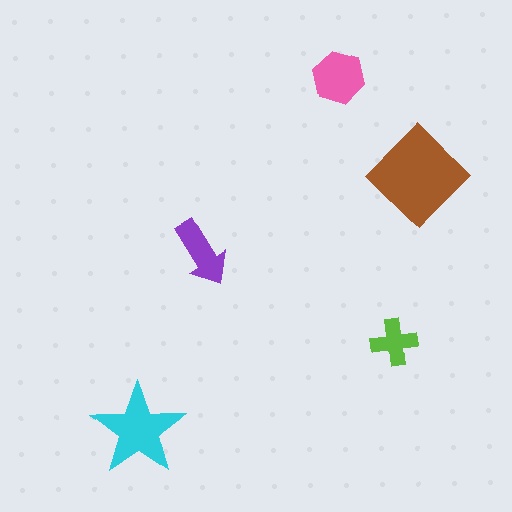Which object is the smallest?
The lime cross.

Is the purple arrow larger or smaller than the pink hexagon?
Smaller.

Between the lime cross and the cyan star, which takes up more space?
The cyan star.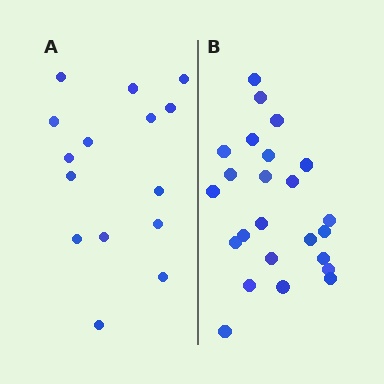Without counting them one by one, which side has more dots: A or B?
Region B (the right region) has more dots.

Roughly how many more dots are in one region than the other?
Region B has roughly 8 or so more dots than region A.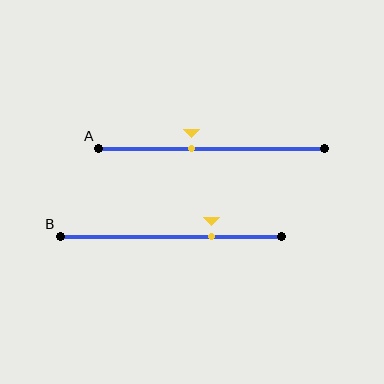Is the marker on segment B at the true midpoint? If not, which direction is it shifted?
No, the marker on segment B is shifted to the right by about 19% of the segment length.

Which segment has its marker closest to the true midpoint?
Segment A has its marker closest to the true midpoint.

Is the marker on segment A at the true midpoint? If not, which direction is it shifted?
No, the marker on segment A is shifted to the left by about 9% of the segment length.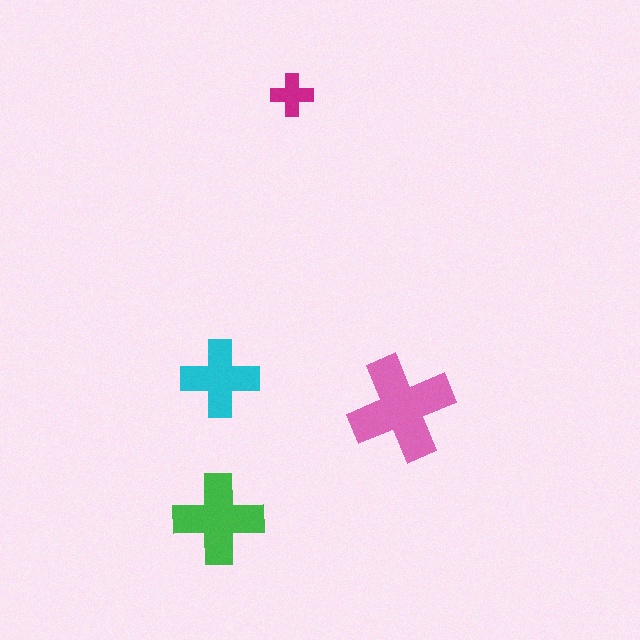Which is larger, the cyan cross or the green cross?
The green one.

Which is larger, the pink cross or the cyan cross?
The pink one.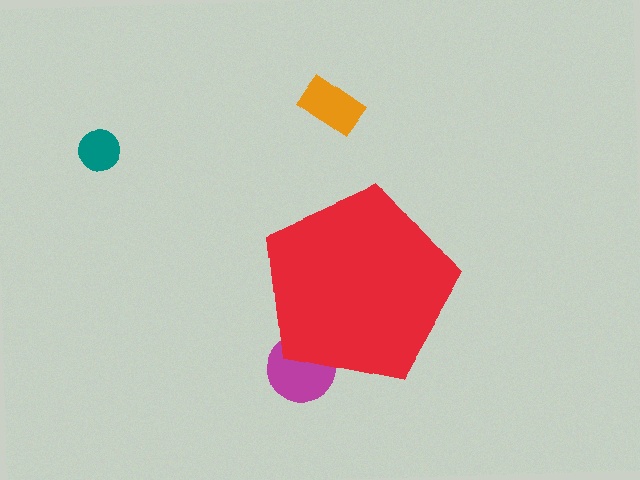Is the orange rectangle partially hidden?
No, the orange rectangle is fully visible.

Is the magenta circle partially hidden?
Yes, the magenta circle is partially hidden behind the red pentagon.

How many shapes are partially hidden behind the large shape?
1 shape is partially hidden.